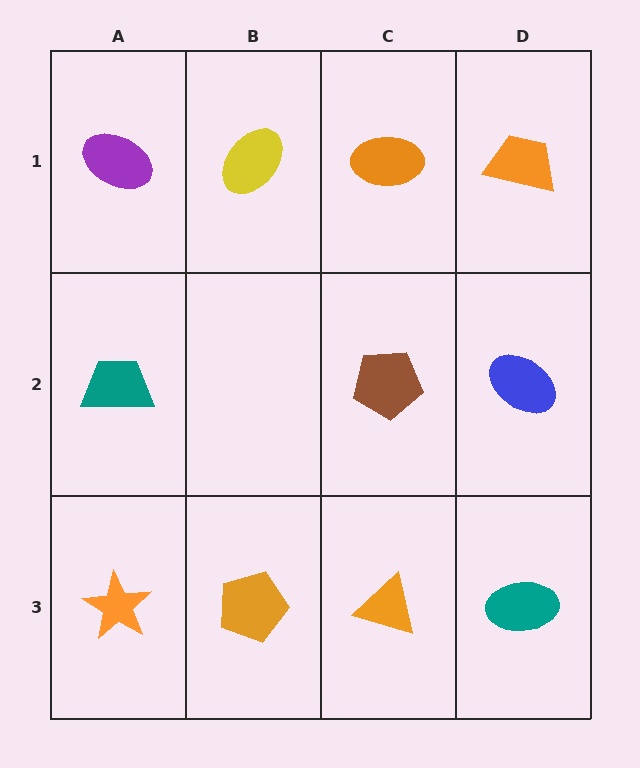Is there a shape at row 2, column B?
No, that cell is empty.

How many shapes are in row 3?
4 shapes.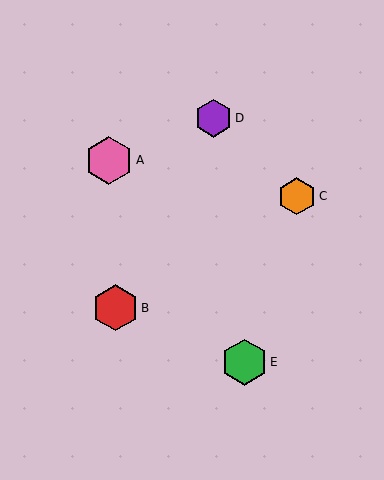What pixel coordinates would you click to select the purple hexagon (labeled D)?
Click at (214, 118) to select the purple hexagon D.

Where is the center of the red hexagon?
The center of the red hexagon is at (115, 308).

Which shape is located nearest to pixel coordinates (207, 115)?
The purple hexagon (labeled D) at (214, 118) is nearest to that location.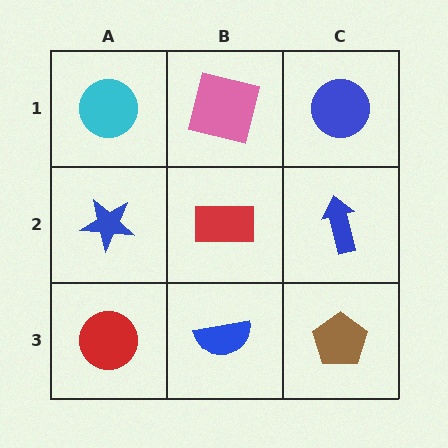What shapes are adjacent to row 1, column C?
A blue arrow (row 2, column C), a pink square (row 1, column B).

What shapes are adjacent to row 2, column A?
A cyan circle (row 1, column A), a red circle (row 3, column A), a red rectangle (row 2, column B).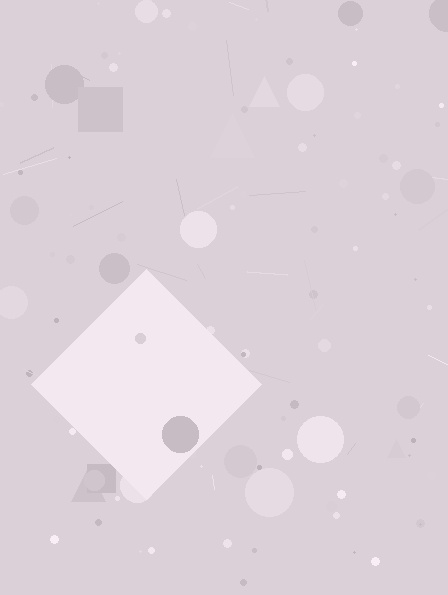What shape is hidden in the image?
A diamond is hidden in the image.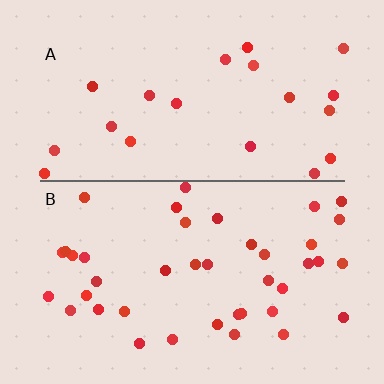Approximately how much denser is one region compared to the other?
Approximately 1.9× — region B over region A.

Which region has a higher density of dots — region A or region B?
B (the bottom).